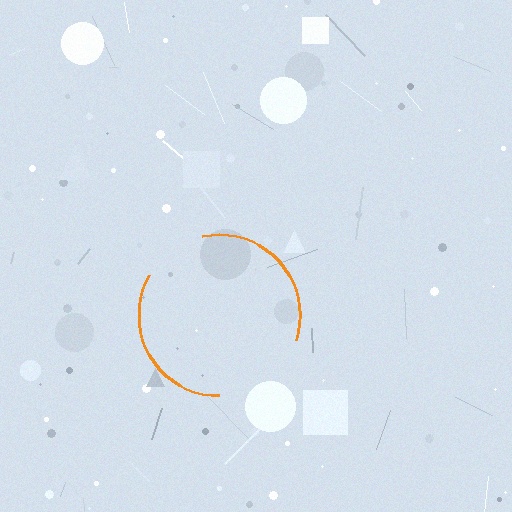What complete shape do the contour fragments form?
The contour fragments form a circle.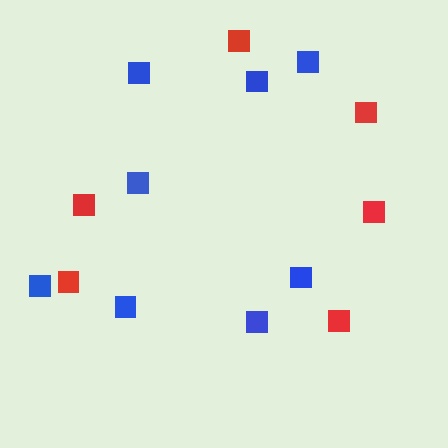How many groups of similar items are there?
There are 2 groups: one group of blue squares (8) and one group of red squares (6).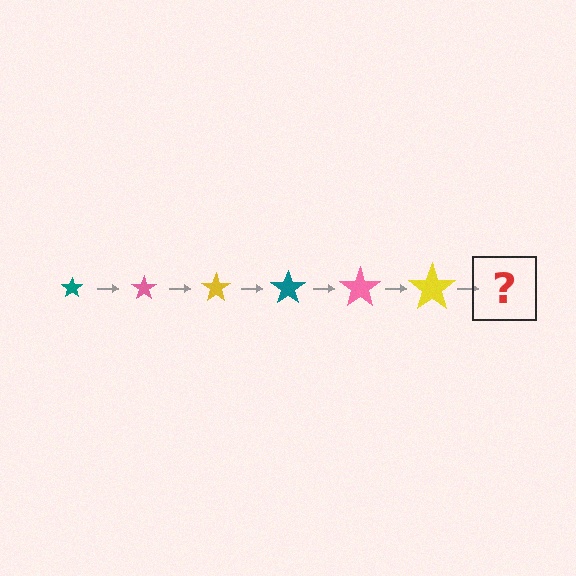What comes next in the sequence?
The next element should be a teal star, larger than the previous one.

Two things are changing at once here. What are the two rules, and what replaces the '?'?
The two rules are that the star grows larger each step and the color cycles through teal, pink, and yellow. The '?' should be a teal star, larger than the previous one.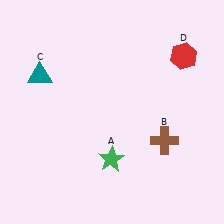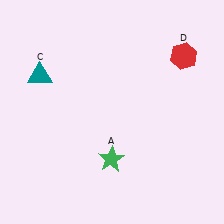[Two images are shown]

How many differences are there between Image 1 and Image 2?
There is 1 difference between the two images.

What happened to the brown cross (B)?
The brown cross (B) was removed in Image 2. It was in the bottom-right area of Image 1.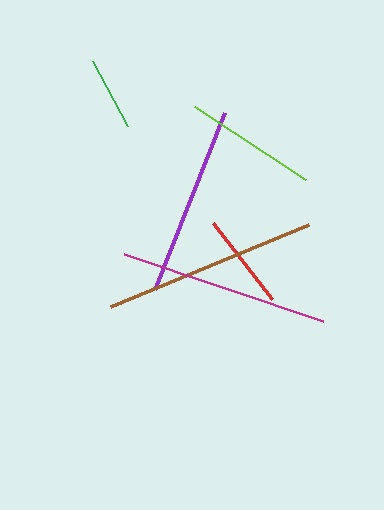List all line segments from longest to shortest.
From longest to shortest: brown, magenta, purple, lime, red, green.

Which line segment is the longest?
The brown line is the longest at approximately 215 pixels.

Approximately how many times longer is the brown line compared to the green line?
The brown line is approximately 2.9 times the length of the green line.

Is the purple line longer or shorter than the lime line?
The purple line is longer than the lime line.